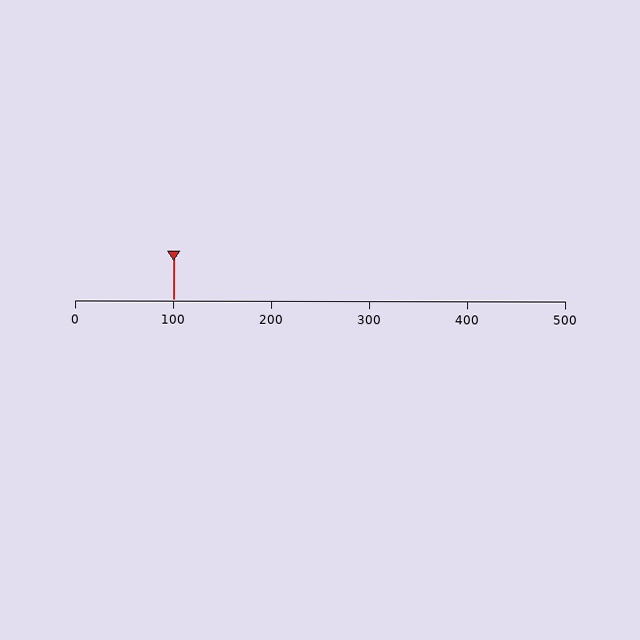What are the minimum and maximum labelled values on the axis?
The axis runs from 0 to 500.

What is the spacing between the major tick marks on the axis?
The major ticks are spaced 100 apart.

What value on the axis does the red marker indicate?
The marker indicates approximately 100.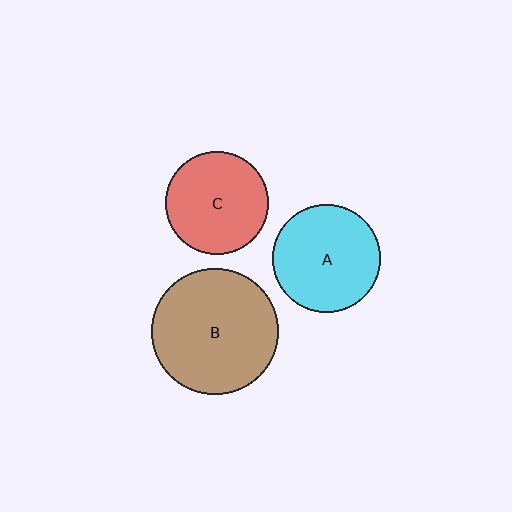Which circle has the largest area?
Circle B (brown).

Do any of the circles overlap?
No, none of the circles overlap.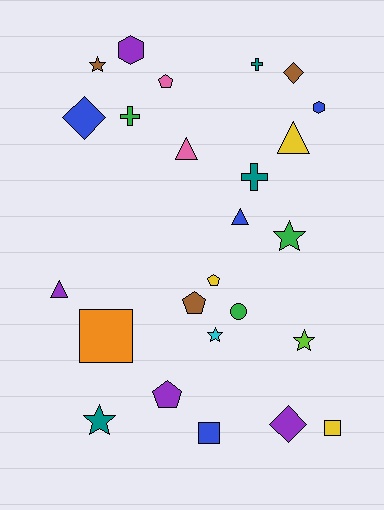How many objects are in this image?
There are 25 objects.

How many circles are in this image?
There is 1 circle.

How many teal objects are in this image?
There are 3 teal objects.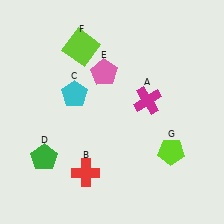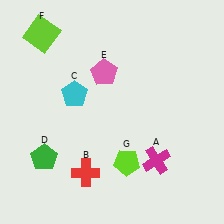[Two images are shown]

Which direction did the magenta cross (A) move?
The magenta cross (A) moved down.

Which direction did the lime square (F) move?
The lime square (F) moved left.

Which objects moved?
The objects that moved are: the magenta cross (A), the lime square (F), the lime pentagon (G).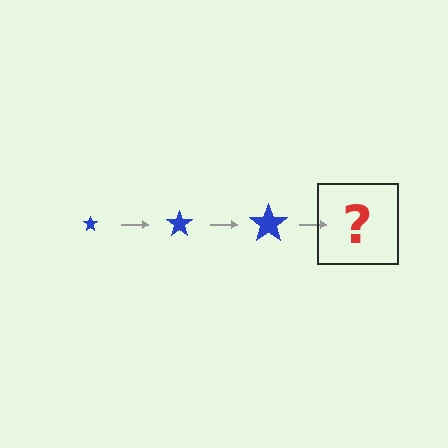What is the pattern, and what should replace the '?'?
The pattern is that the star gets progressively larger each step. The '?' should be a blue star, larger than the previous one.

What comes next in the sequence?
The next element should be a blue star, larger than the previous one.